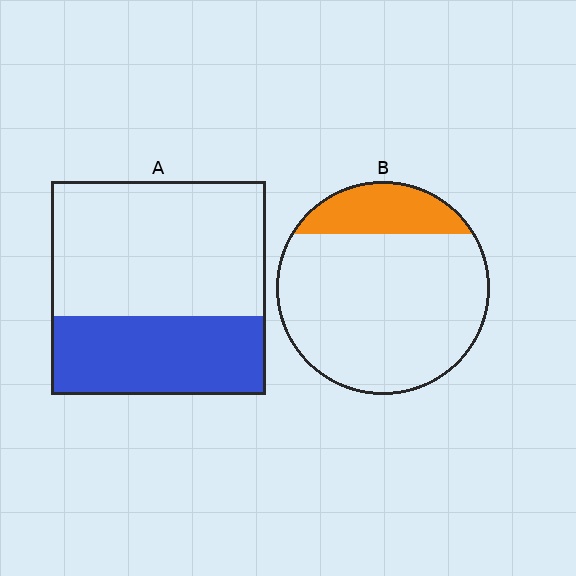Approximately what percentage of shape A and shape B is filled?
A is approximately 35% and B is approximately 20%.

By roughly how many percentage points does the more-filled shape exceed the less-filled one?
By roughly 20 percentage points (A over B).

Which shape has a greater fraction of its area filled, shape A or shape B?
Shape A.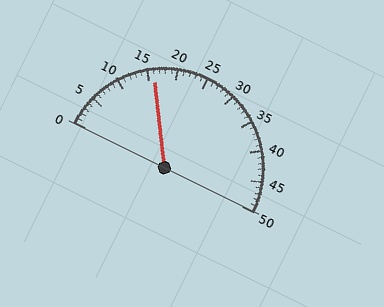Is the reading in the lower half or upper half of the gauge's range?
The reading is in the lower half of the range (0 to 50).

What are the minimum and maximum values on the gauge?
The gauge ranges from 0 to 50.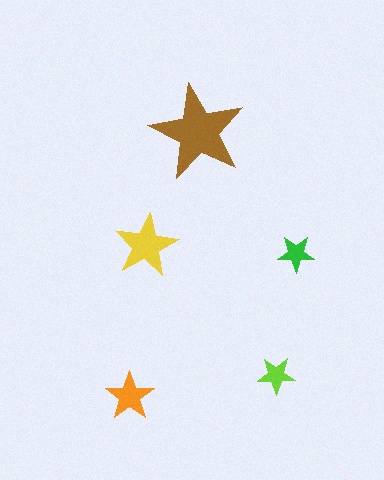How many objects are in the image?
There are 5 objects in the image.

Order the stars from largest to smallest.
the brown one, the yellow one, the orange one, the lime one, the green one.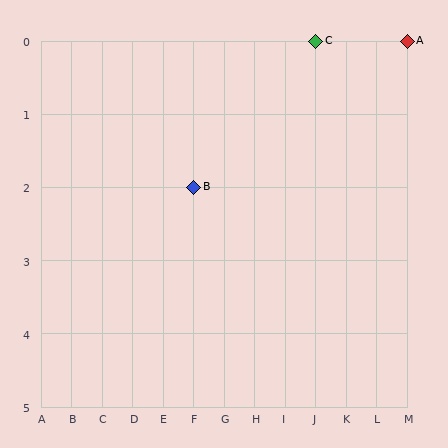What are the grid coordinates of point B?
Point B is at grid coordinates (F, 2).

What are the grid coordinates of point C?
Point C is at grid coordinates (J, 0).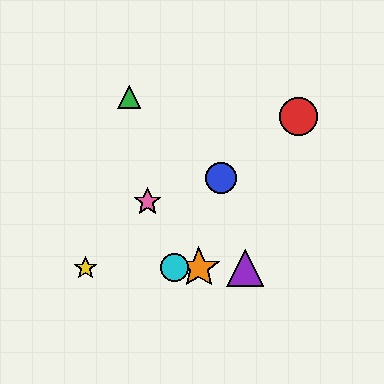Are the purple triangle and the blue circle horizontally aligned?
No, the purple triangle is at y≈268 and the blue circle is at y≈178.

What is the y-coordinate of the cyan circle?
The cyan circle is at y≈268.